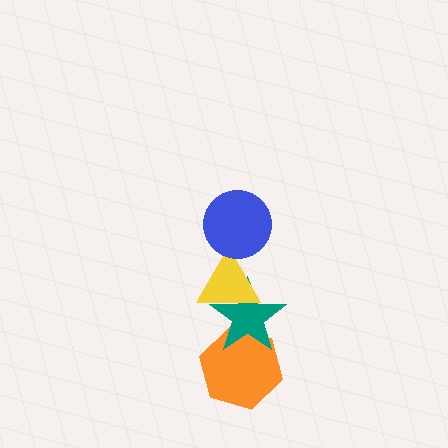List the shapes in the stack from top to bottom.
From top to bottom: the blue circle, the yellow triangle, the teal star, the orange hexagon.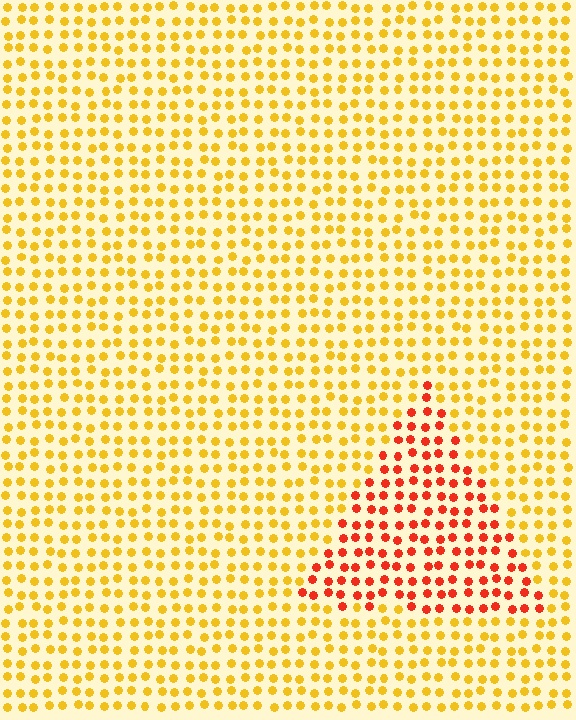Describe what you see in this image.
The image is filled with small yellow elements in a uniform arrangement. A triangle-shaped region is visible where the elements are tinted to a slightly different hue, forming a subtle color boundary.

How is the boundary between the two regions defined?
The boundary is defined purely by a slight shift in hue (about 42 degrees). Spacing, size, and orientation are identical on both sides.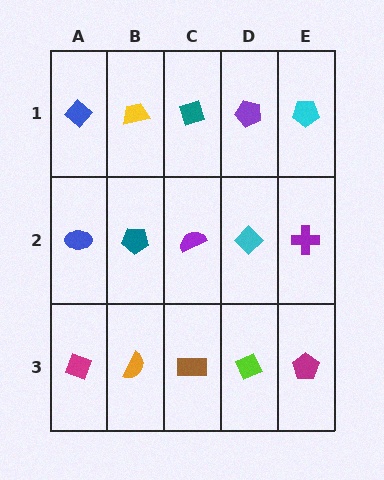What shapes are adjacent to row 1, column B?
A teal pentagon (row 2, column B), a blue diamond (row 1, column A), a teal diamond (row 1, column C).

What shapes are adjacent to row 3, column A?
A blue ellipse (row 2, column A), an orange semicircle (row 3, column B).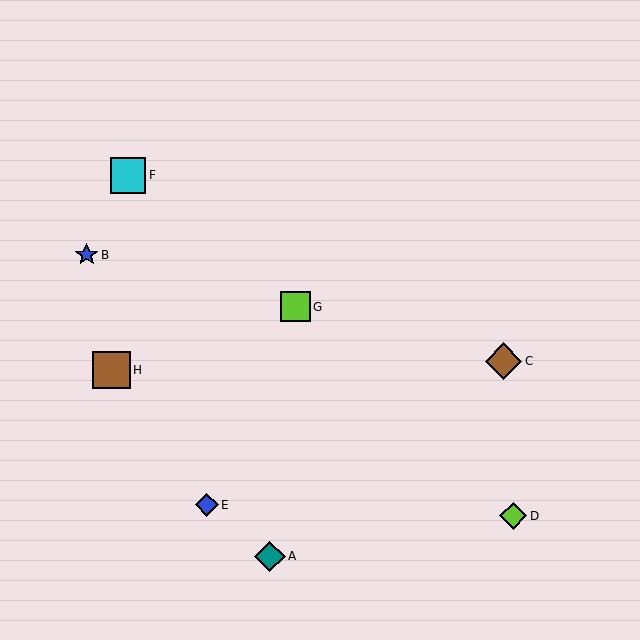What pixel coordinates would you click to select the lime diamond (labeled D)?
Click at (513, 516) to select the lime diamond D.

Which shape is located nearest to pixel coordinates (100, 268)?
The blue star (labeled B) at (87, 255) is nearest to that location.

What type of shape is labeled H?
Shape H is a brown square.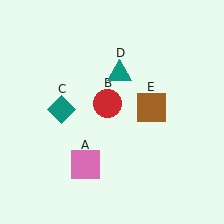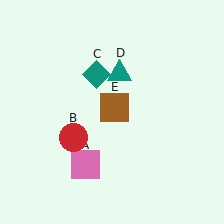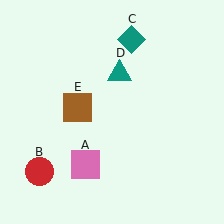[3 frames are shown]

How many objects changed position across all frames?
3 objects changed position: red circle (object B), teal diamond (object C), brown square (object E).